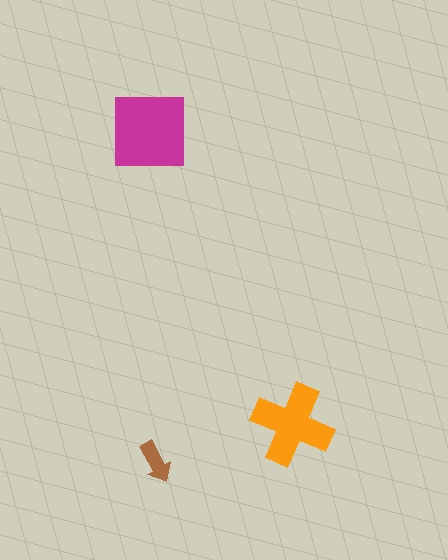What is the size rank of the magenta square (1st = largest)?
1st.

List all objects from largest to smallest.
The magenta square, the orange cross, the brown arrow.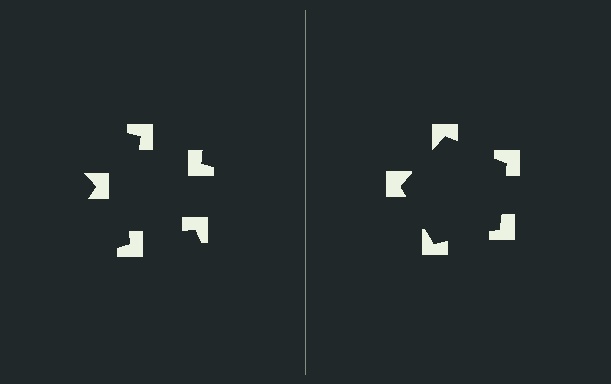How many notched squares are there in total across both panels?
10 — 5 on each side.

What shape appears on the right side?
An illusory pentagon.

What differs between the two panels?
The notched squares are positioned identically on both sides; only the wedge orientations differ. On the right they align to a pentagon; on the left they are misaligned.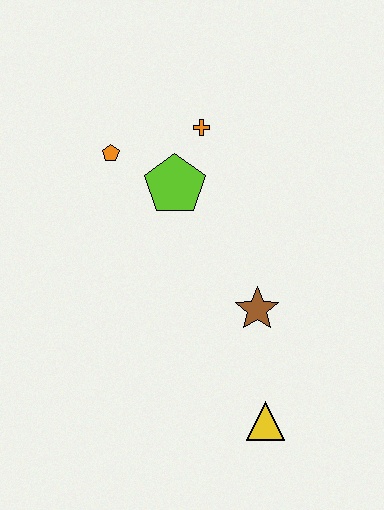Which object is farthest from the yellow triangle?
The orange pentagon is farthest from the yellow triangle.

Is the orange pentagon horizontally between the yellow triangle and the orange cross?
No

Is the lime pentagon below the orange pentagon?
Yes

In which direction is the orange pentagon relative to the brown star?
The orange pentagon is above the brown star.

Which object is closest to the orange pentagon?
The lime pentagon is closest to the orange pentagon.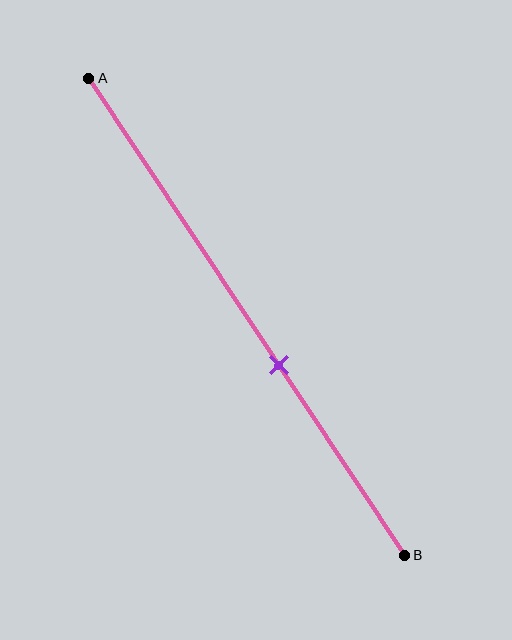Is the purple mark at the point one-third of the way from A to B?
No, the mark is at about 60% from A, not at the 33% one-third point.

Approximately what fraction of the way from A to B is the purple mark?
The purple mark is approximately 60% of the way from A to B.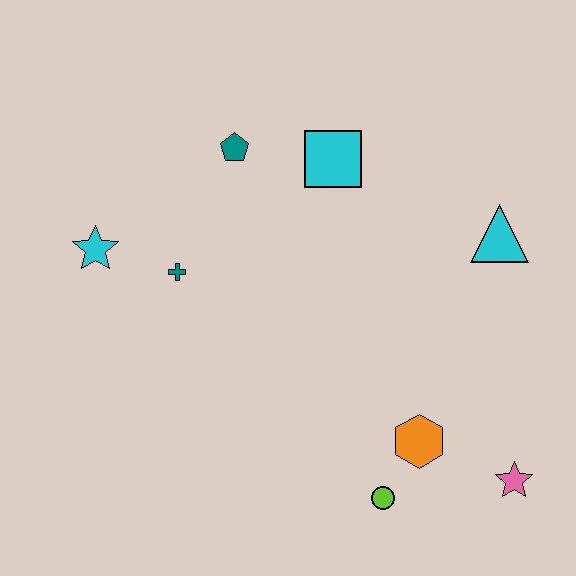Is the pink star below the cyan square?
Yes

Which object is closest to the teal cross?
The cyan star is closest to the teal cross.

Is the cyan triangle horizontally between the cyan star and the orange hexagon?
No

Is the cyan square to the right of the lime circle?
No